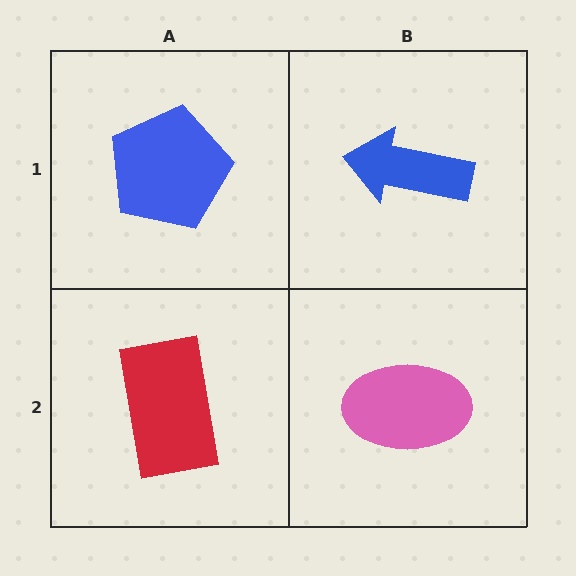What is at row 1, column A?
A blue pentagon.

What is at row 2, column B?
A pink ellipse.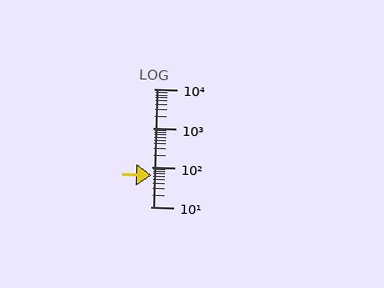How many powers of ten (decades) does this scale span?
The scale spans 3 decades, from 10 to 10000.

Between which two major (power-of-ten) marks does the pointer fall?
The pointer is between 10 and 100.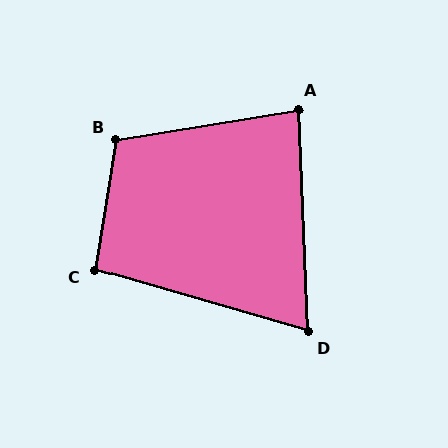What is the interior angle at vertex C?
Approximately 97 degrees (obtuse).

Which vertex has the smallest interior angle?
D, at approximately 71 degrees.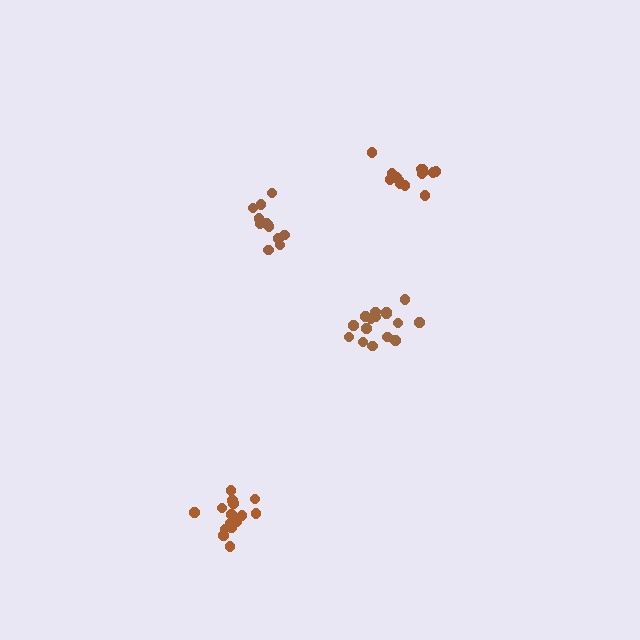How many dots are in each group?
Group 1: 14 dots, Group 2: 15 dots, Group 3: 12 dots, Group 4: 16 dots (57 total).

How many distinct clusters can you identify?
There are 4 distinct clusters.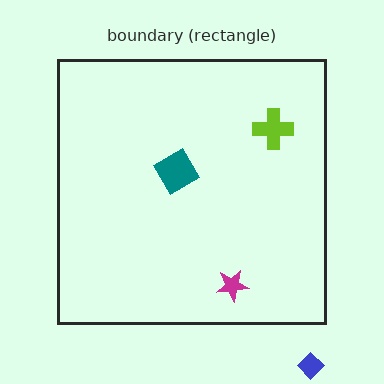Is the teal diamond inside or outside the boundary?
Inside.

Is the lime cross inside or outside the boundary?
Inside.